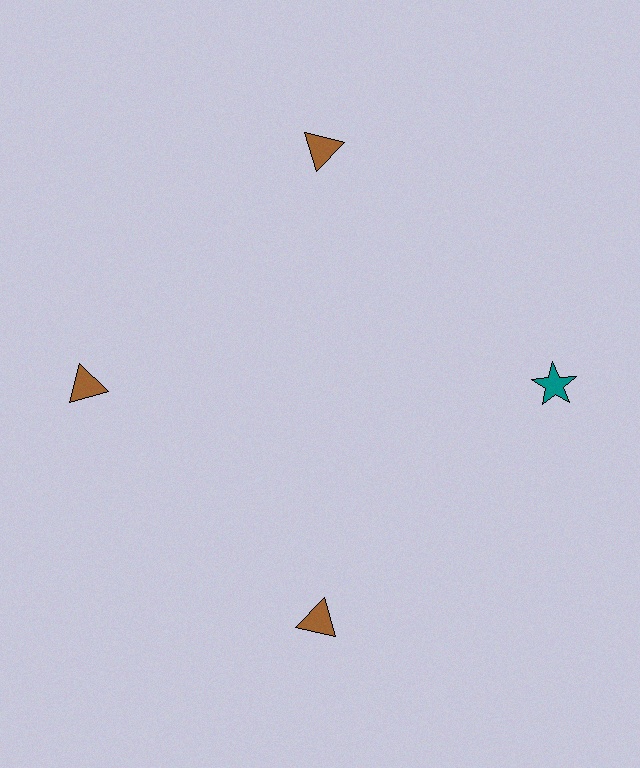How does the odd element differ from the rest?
It differs in both color (teal instead of brown) and shape (star instead of triangle).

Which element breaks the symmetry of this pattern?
The teal star at roughly the 3 o'clock position breaks the symmetry. All other shapes are brown triangles.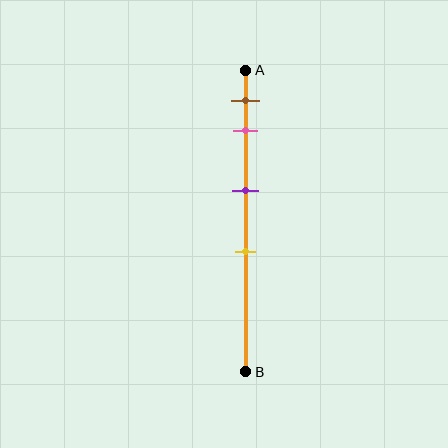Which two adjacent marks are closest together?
The brown and pink marks are the closest adjacent pair.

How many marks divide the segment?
There are 4 marks dividing the segment.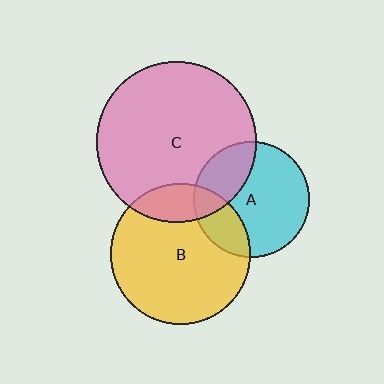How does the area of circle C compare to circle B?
Approximately 1.3 times.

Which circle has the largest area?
Circle C (pink).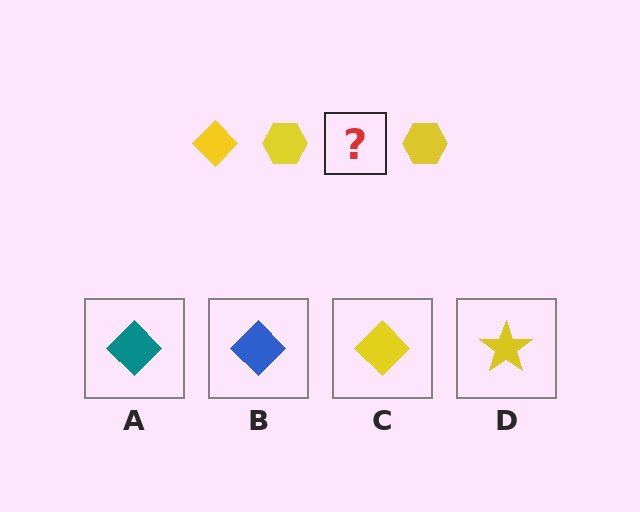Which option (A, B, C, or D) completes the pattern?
C.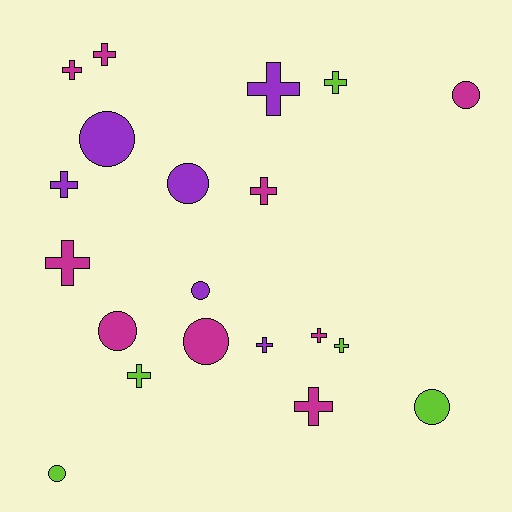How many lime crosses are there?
There are 3 lime crosses.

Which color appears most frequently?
Magenta, with 9 objects.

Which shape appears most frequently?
Cross, with 12 objects.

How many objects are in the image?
There are 20 objects.